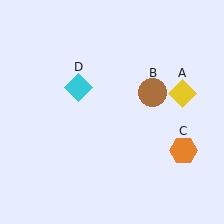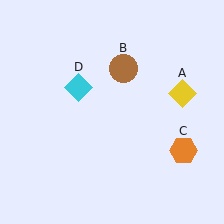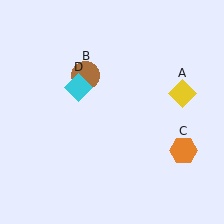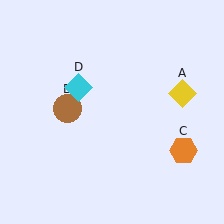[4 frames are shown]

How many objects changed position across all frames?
1 object changed position: brown circle (object B).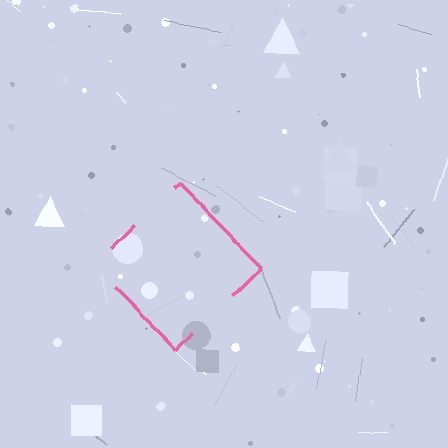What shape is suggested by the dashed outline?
The dashed outline suggests a diamond.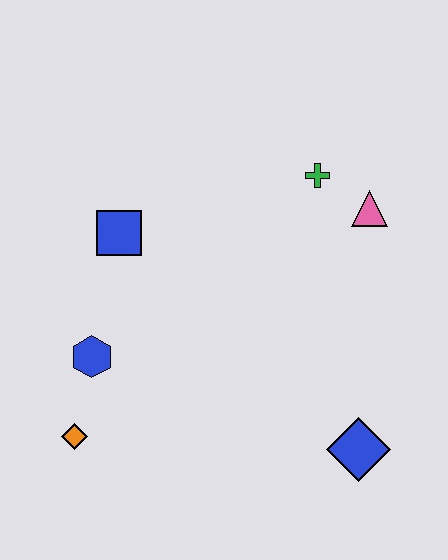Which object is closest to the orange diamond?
The blue hexagon is closest to the orange diamond.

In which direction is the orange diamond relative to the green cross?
The orange diamond is below the green cross.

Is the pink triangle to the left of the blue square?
No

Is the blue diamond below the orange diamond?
Yes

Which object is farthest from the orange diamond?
The pink triangle is farthest from the orange diamond.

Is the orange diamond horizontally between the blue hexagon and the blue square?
No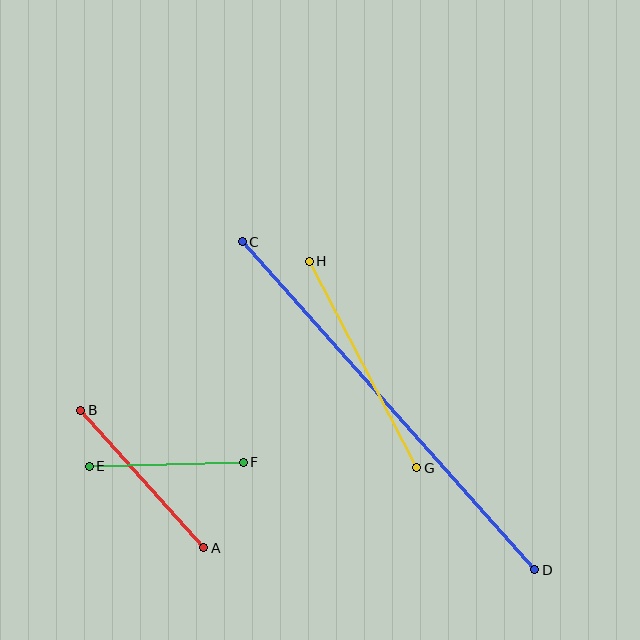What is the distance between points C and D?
The distance is approximately 439 pixels.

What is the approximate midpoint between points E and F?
The midpoint is at approximately (166, 464) pixels.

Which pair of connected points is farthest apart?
Points C and D are farthest apart.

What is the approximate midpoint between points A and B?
The midpoint is at approximately (142, 479) pixels.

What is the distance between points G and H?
The distance is approximately 233 pixels.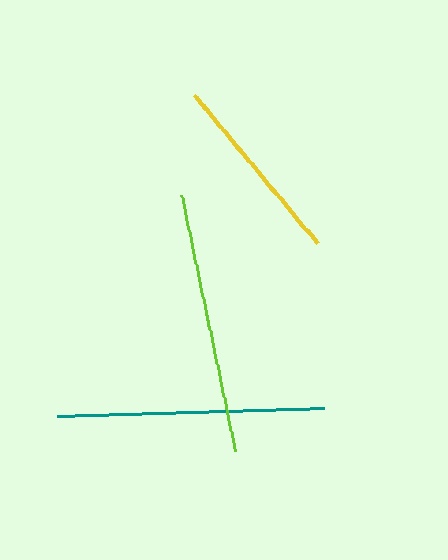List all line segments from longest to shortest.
From longest to shortest: teal, lime, yellow.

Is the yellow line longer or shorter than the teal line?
The teal line is longer than the yellow line.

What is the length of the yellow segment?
The yellow segment is approximately 193 pixels long.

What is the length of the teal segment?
The teal segment is approximately 268 pixels long.